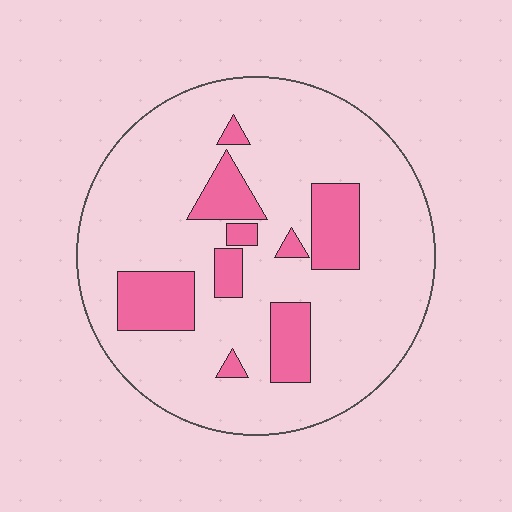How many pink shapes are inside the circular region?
9.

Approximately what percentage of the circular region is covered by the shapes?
Approximately 20%.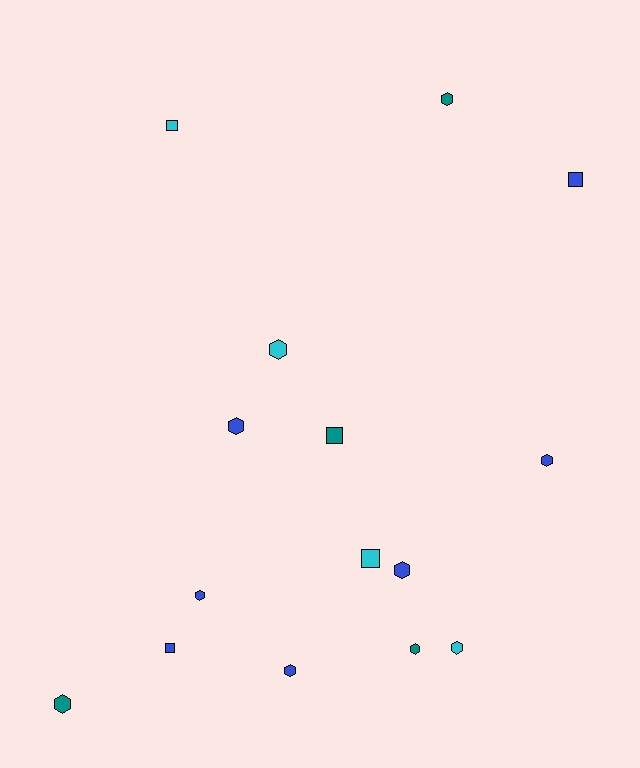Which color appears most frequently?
Blue, with 7 objects.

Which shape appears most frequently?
Hexagon, with 10 objects.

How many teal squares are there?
There is 1 teal square.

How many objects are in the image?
There are 15 objects.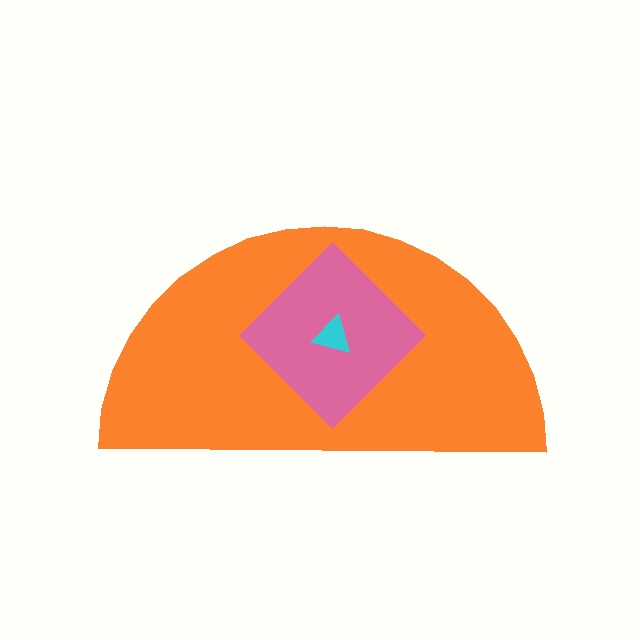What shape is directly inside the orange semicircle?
The pink diamond.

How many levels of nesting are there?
3.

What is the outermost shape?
The orange semicircle.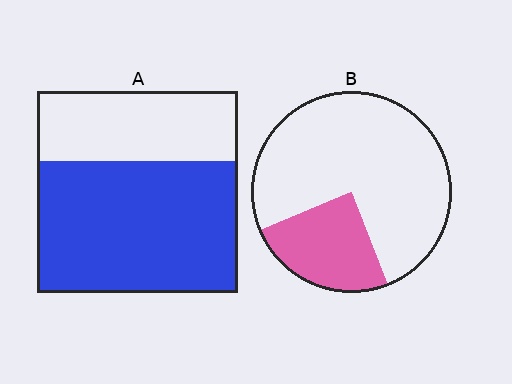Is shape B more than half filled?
No.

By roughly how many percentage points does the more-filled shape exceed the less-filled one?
By roughly 40 percentage points (A over B).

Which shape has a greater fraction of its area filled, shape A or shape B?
Shape A.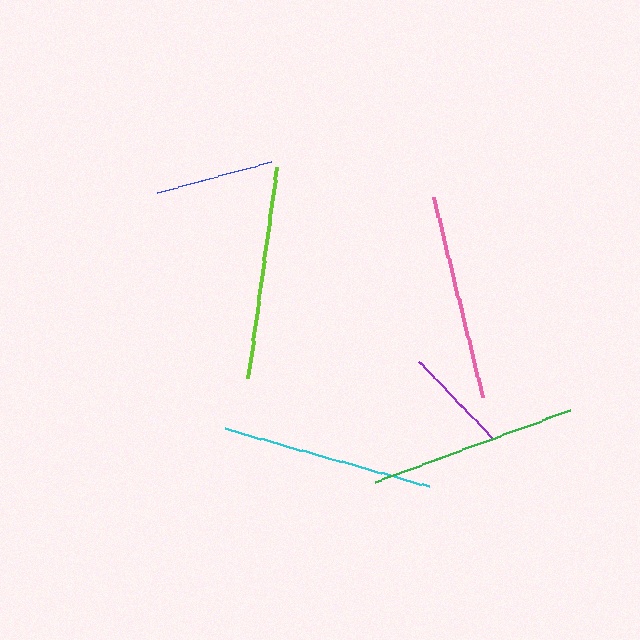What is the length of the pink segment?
The pink segment is approximately 206 pixels long.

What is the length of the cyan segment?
The cyan segment is approximately 212 pixels long.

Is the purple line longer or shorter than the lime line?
The lime line is longer than the purple line.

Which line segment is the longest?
The cyan line is the longest at approximately 212 pixels.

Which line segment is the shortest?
The purple line is the shortest at approximately 106 pixels.